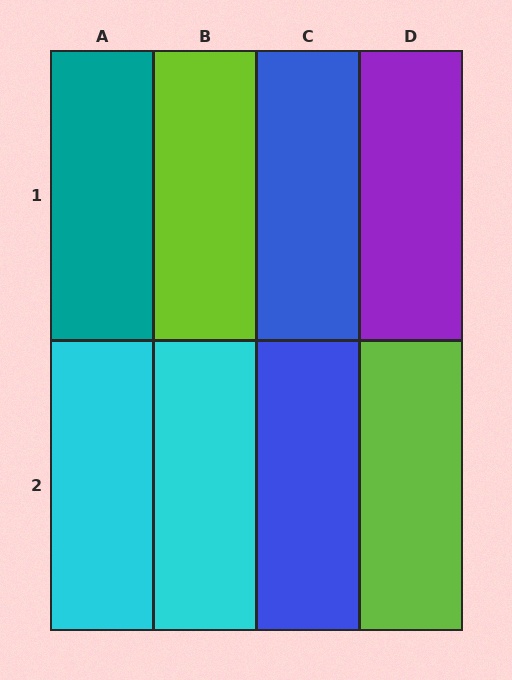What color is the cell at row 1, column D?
Purple.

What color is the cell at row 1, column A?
Teal.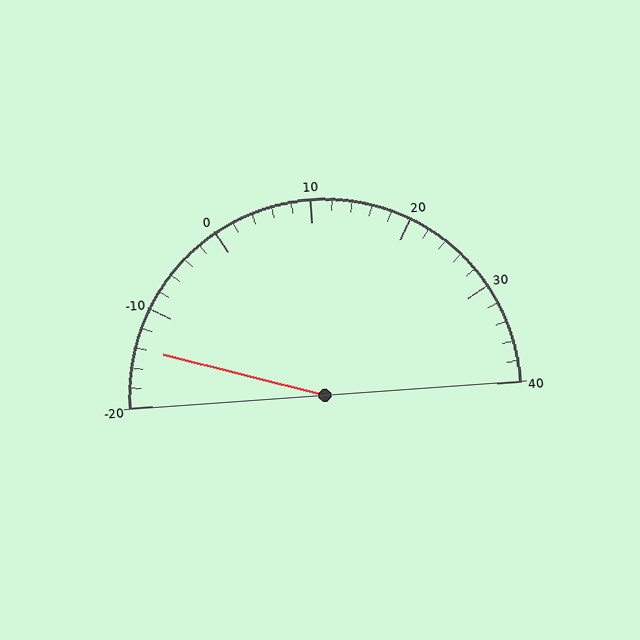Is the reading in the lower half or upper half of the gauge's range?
The reading is in the lower half of the range (-20 to 40).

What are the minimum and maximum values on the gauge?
The gauge ranges from -20 to 40.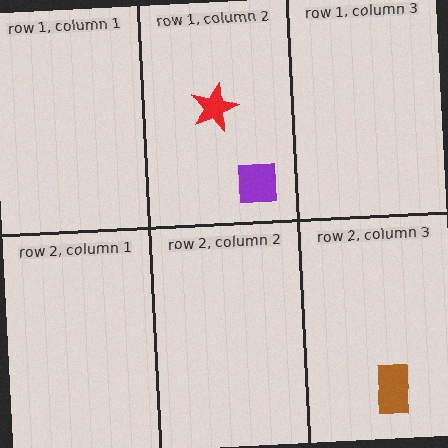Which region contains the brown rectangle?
The row 2, column 3 region.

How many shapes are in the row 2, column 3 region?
1.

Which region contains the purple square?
The row 1, column 2 region.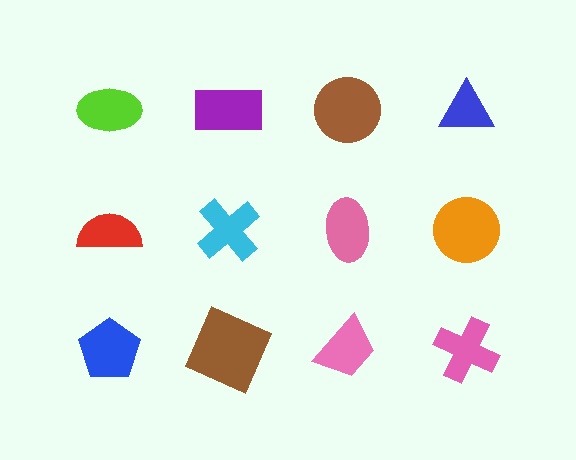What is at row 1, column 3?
A brown circle.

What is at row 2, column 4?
An orange circle.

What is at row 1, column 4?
A blue triangle.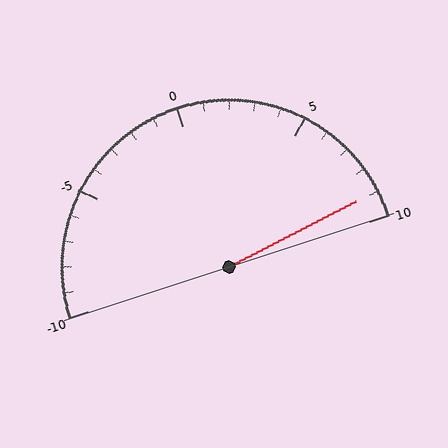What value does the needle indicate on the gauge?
The needle indicates approximately 9.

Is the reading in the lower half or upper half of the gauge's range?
The reading is in the upper half of the range (-10 to 10).